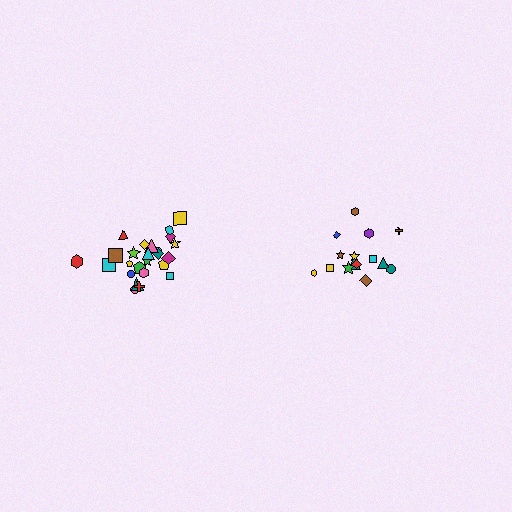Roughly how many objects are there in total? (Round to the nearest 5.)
Roughly 40 objects in total.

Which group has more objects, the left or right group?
The left group.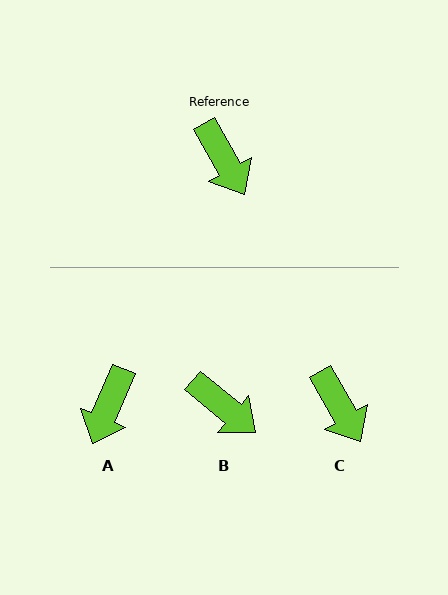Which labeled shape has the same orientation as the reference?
C.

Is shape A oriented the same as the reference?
No, it is off by about 53 degrees.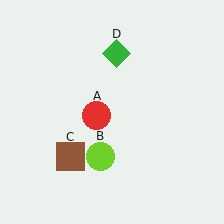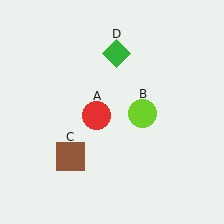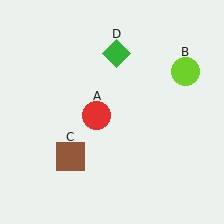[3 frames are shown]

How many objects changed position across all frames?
1 object changed position: lime circle (object B).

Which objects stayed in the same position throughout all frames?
Red circle (object A) and brown square (object C) and green diamond (object D) remained stationary.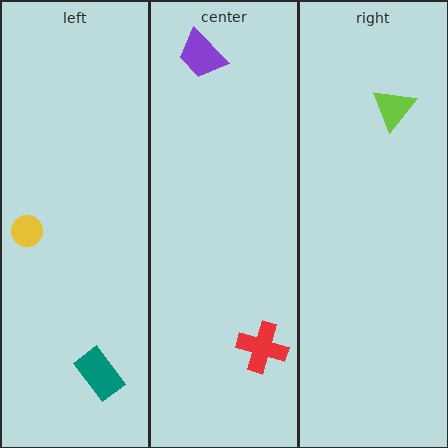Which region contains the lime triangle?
The right region.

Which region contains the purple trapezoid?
The center region.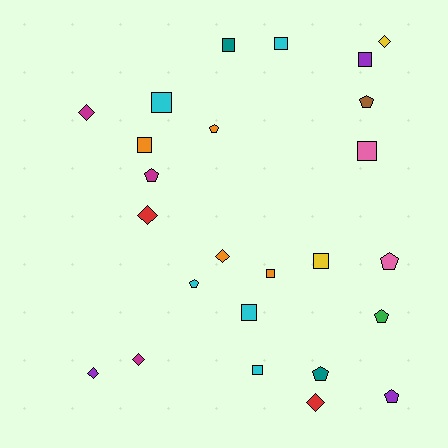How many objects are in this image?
There are 25 objects.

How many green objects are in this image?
There is 1 green object.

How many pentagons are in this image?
There are 8 pentagons.